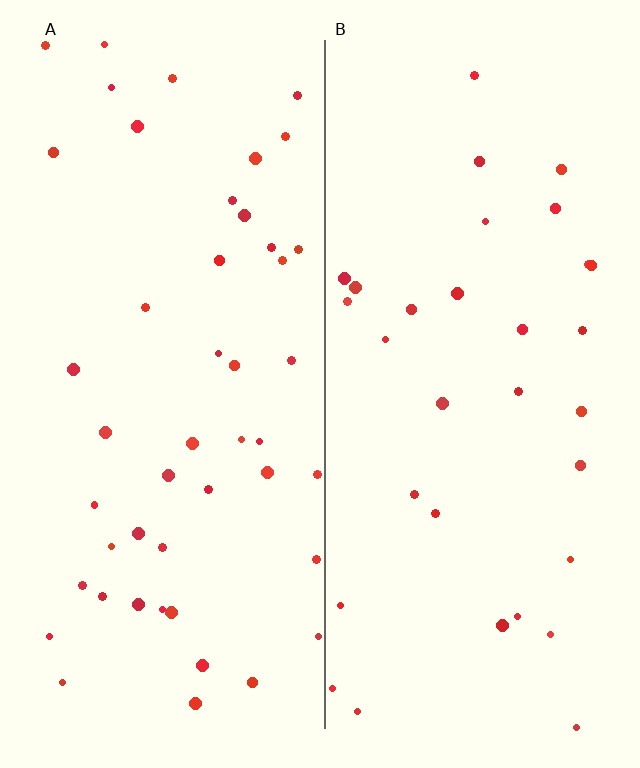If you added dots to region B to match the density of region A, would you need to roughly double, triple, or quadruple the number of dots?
Approximately double.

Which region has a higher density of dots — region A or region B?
A (the left).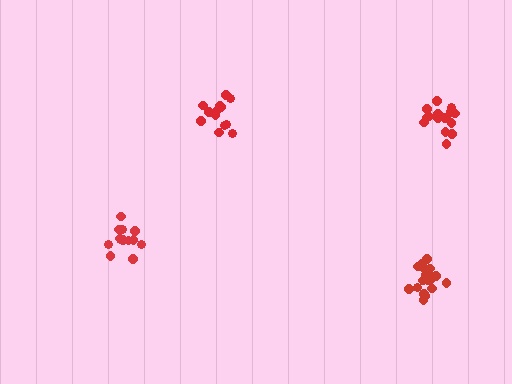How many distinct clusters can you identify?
There are 4 distinct clusters.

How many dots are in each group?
Group 1: 13 dots, Group 2: 18 dots, Group 3: 16 dots, Group 4: 13 dots (60 total).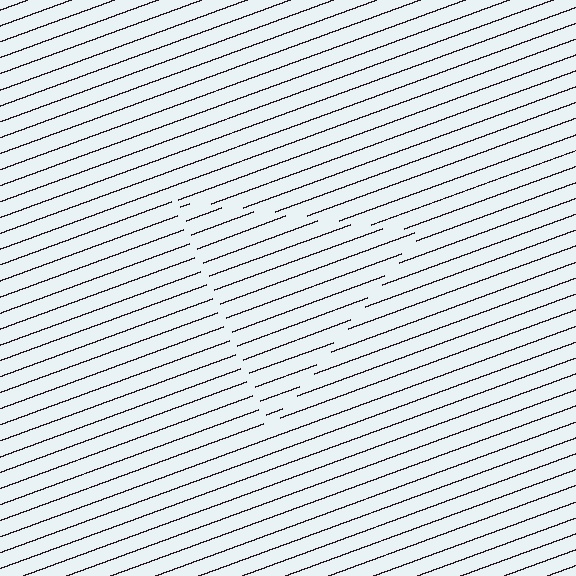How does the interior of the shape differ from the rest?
The interior of the shape contains the same grating, shifted by half a period — the contour is defined by the phase discontinuity where line-ends from the inner and outer gratings abut.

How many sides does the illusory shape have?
3 sides — the line-ends trace a triangle.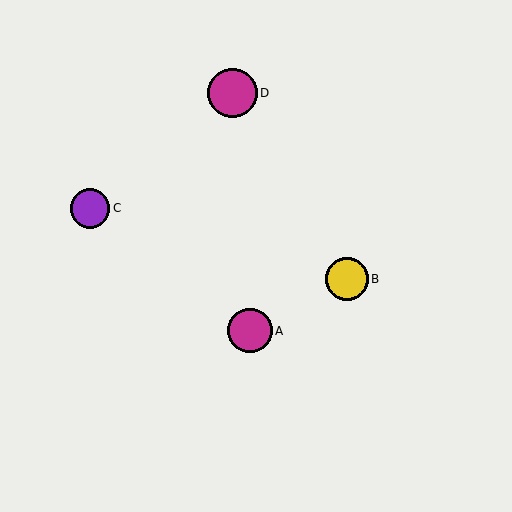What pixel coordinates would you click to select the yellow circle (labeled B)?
Click at (347, 279) to select the yellow circle B.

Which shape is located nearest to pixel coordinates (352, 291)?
The yellow circle (labeled B) at (347, 279) is nearest to that location.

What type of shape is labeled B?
Shape B is a yellow circle.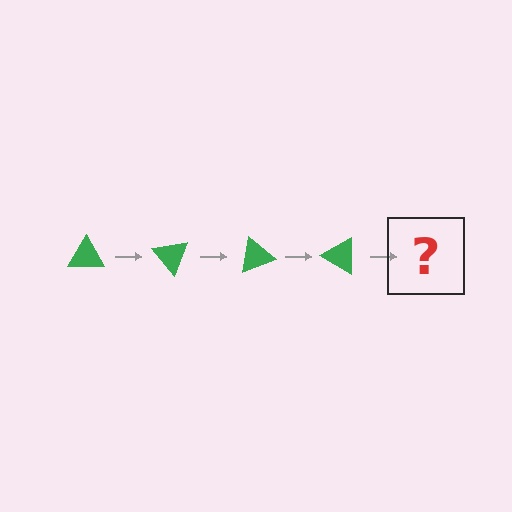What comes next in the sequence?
The next element should be a green triangle rotated 200 degrees.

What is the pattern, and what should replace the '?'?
The pattern is that the triangle rotates 50 degrees each step. The '?' should be a green triangle rotated 200 degrees.